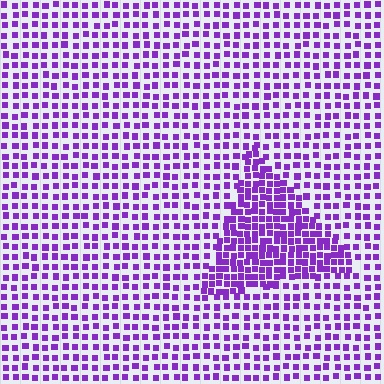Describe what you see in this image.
The image contains small purple elements arranged at two different densities. A triangle-shaped region is visible where the elements are more densely packed than the surrounding area.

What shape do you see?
I see a triangle.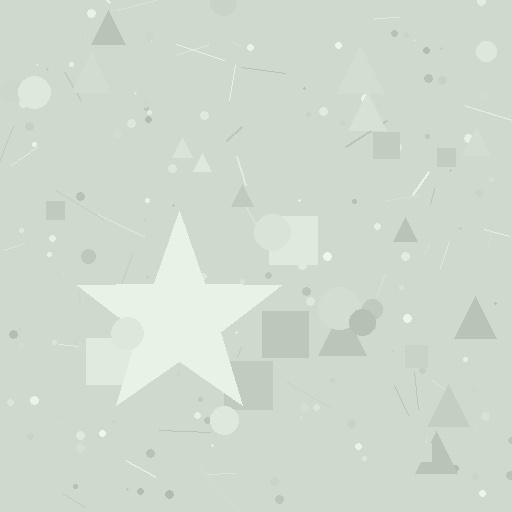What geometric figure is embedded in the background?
A star is embedded in the background.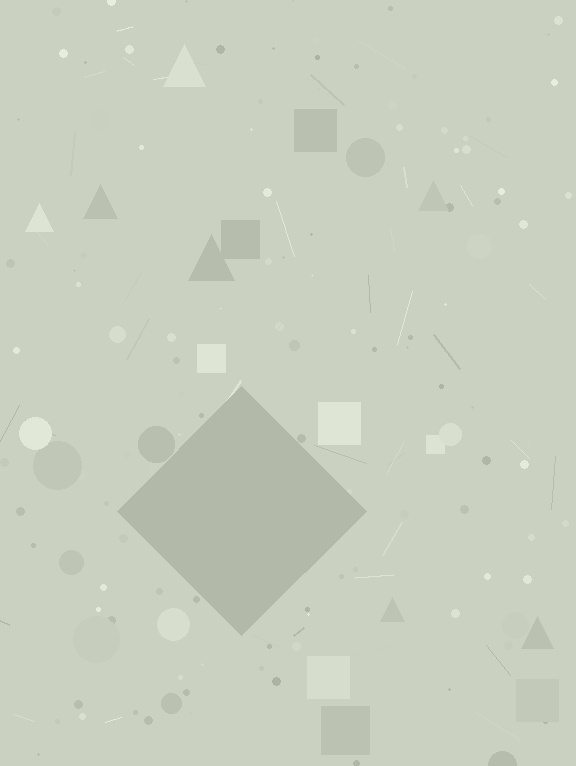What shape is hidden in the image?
A diamond is hidden in the image.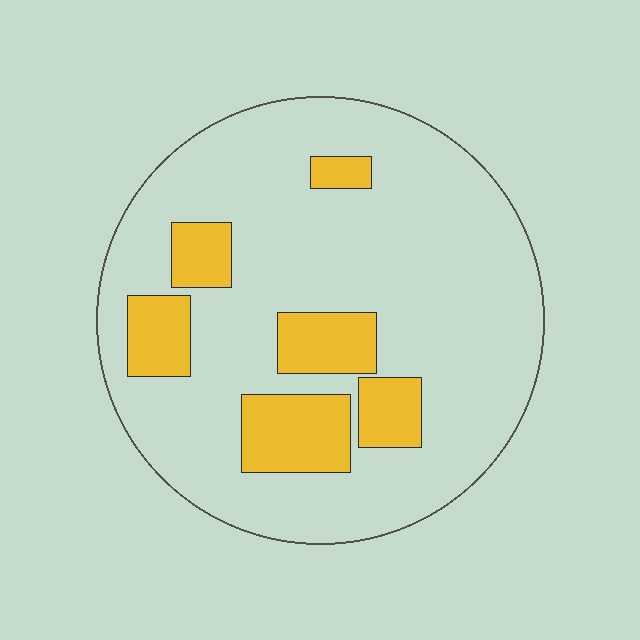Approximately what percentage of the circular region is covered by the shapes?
Approximately 20%.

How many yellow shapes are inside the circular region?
6.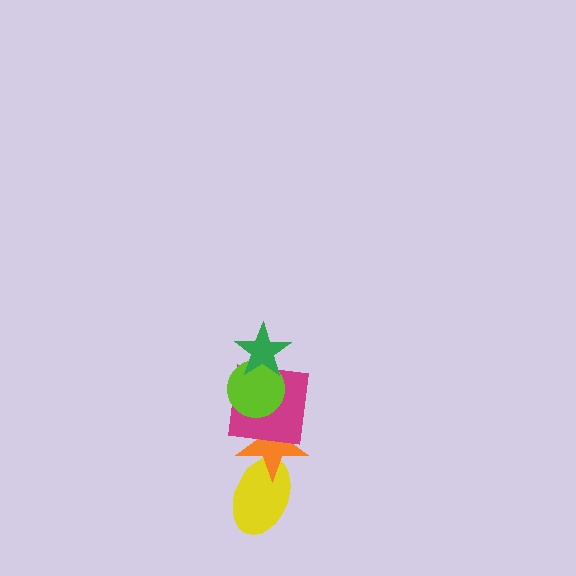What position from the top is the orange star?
The orange star is 4th from the top.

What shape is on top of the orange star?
The magenta square is on top of the orange star.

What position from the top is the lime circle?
The lime circle is 2nd from the top.